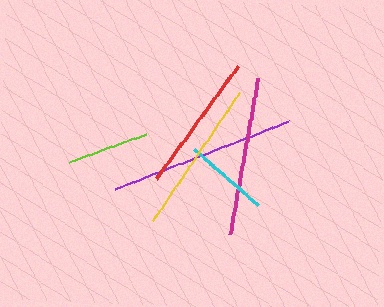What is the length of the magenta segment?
The magenta segment is approximately 158 pixels long.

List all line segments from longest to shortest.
From longest to shortest: purple, magenta, yellow, red, cyan, lime.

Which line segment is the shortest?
The lime line is the shortest at approximately 81 pixels.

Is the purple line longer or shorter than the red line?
The purple line is longer than the red line.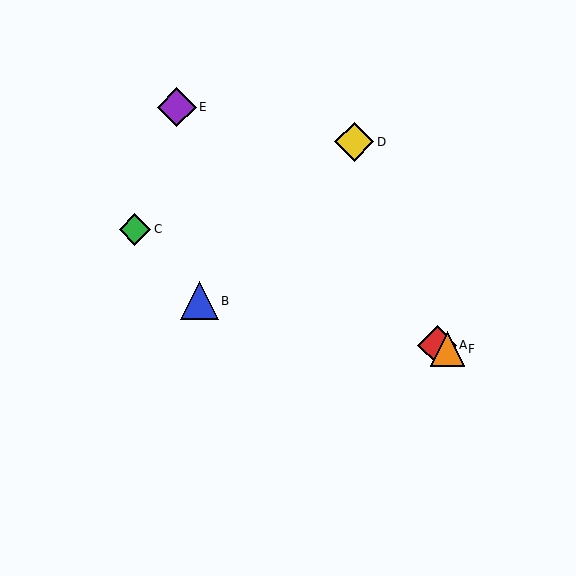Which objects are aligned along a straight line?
Objects A, C, F are aligned along a straight line.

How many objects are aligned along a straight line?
3 objects (A, C, F) are aligned along a straight line.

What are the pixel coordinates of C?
Object C is at (135, 229).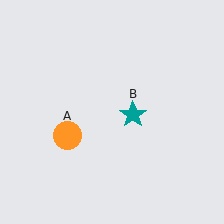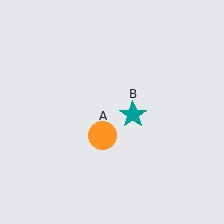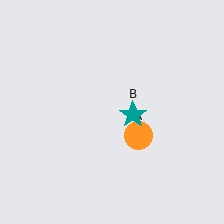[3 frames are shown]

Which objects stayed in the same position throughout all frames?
Teal star (object B) remained stationary.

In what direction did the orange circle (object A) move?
The orange circle (object A) moved right.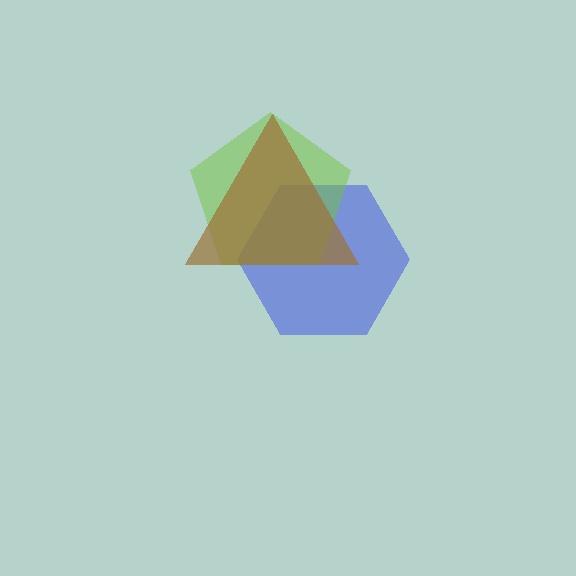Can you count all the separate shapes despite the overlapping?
Yes, there are 3 separate shapes.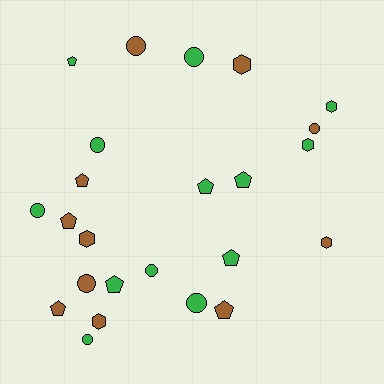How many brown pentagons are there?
There are 4 brown pentagons.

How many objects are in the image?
There are 24 objects.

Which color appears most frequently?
Green, with 13 objects.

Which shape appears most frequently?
Pentagon, with 9 objects.